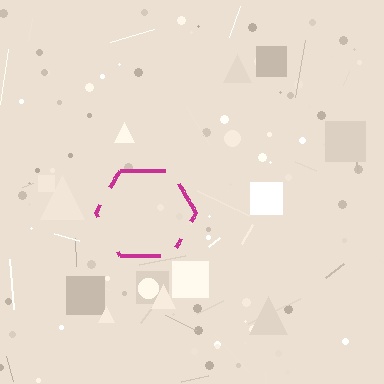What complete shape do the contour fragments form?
The contour fragments form a hexagon.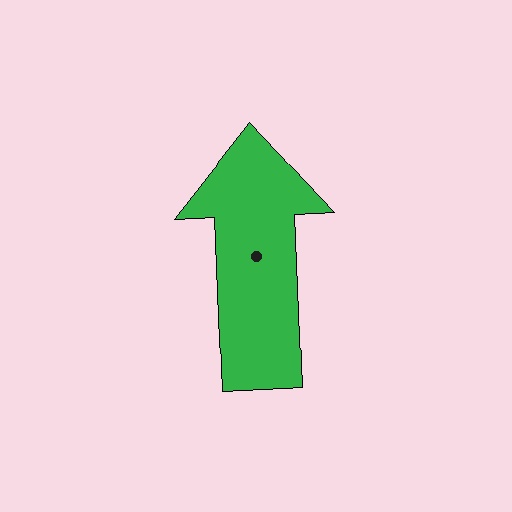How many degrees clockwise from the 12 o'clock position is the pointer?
Approximately 358 degrees.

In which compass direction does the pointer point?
North.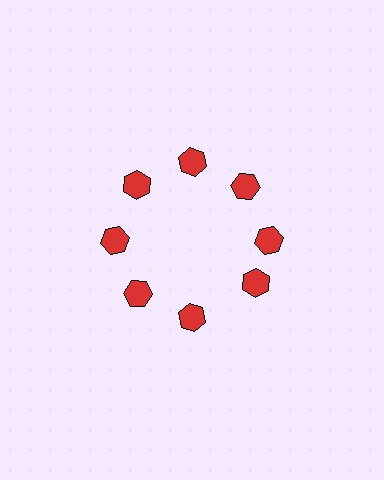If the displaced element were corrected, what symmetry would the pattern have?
It would have 8-fold rotational symmetry — the pattern would map onto itself every 45 degrees.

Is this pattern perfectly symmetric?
No. The 8 red hexagons are arranged in a ring, but one element near the 4 o'clock position is rotated out of alignment along the ring, breaking the 8-fold rotational symmetry.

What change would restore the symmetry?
The symmetry would be restored by rotating it back into even spacing with its neighbors so that all 8 hexagons sit at equal angles and equal distance from the center.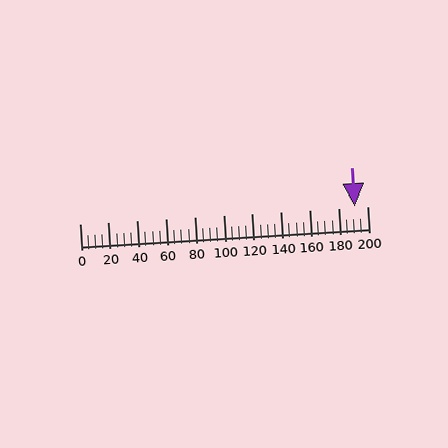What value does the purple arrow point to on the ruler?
The purple arrow points to approximately 192.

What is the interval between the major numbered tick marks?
The major tick marks are spaced 20 units apart.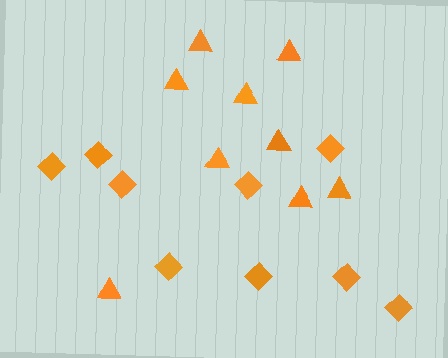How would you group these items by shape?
There are 2 groups: one group of diamonds (9) and one group of triangles (9).